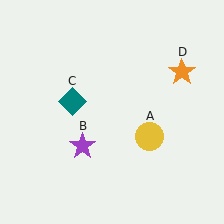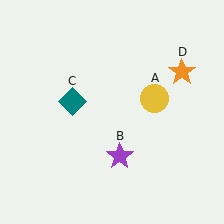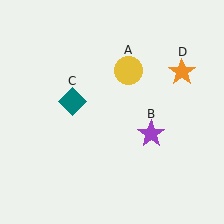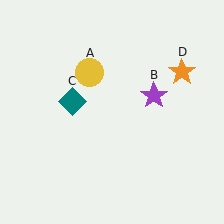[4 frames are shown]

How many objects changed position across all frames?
2 objects changed position: yellow circle (object A), purple star (object B).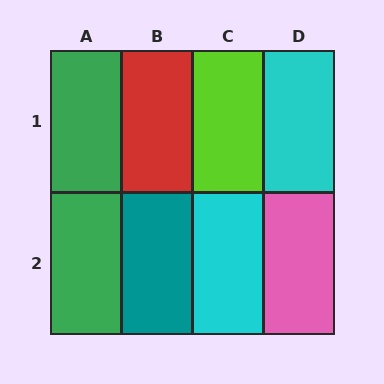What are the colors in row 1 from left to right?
Green, red, lime, cyan.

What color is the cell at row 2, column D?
Pink.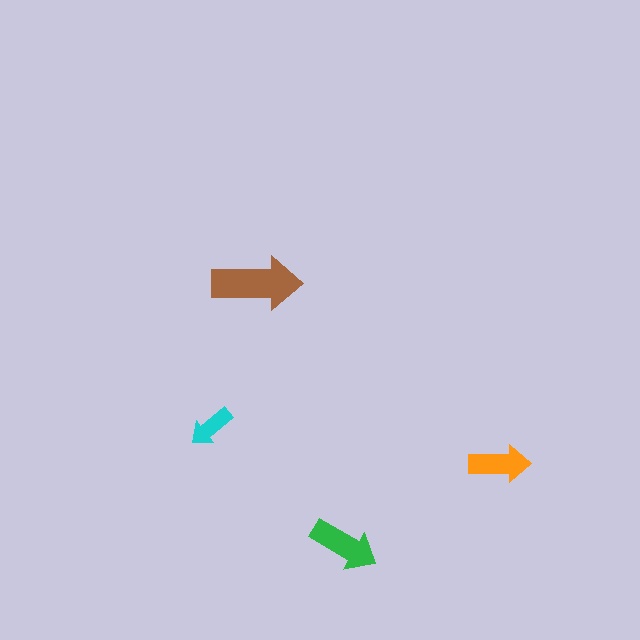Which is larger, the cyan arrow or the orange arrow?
The orange one.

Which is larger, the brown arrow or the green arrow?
The brown one.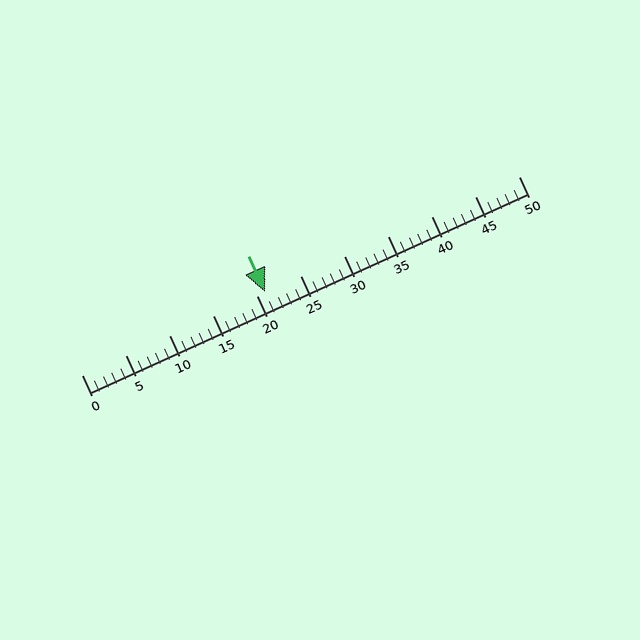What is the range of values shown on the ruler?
The ruler shows values from 0 to 50.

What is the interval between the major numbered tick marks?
The major tick marks are spaced 5 units apart.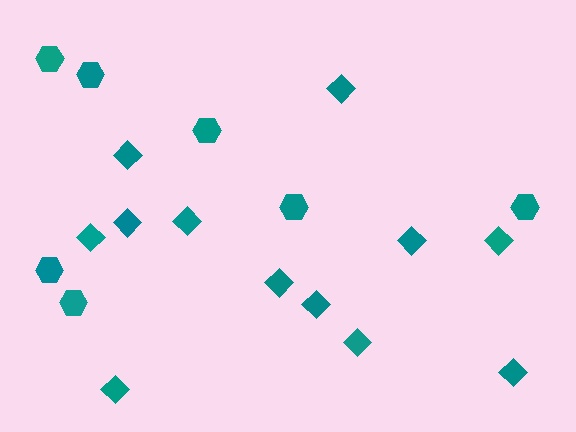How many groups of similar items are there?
There are 2 groups: one group of hexagons (7) and one group of diamonds (12).